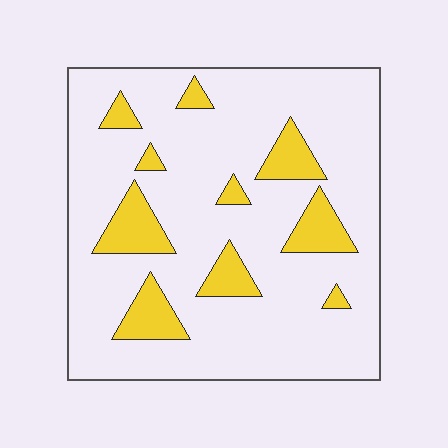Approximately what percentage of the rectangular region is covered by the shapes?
Approximately 15%.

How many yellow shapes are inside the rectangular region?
10.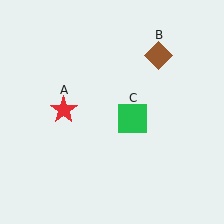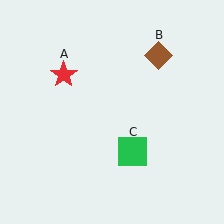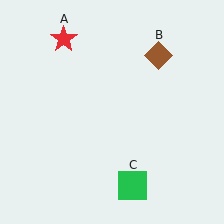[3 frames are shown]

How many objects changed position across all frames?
2 objects changed position: red star (object A), green square (object C).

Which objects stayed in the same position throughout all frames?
Brown diamond (object B) remained stationary.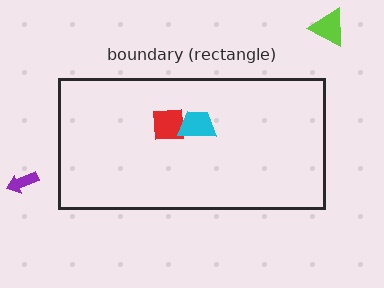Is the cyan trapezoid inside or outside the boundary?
Inside.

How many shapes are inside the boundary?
2 inside, 2 outside.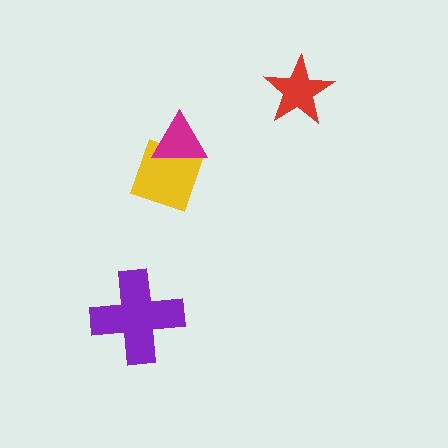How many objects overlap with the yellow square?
1 object overlaps with the yellow square.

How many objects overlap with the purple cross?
0 objects overlap with the purple cross.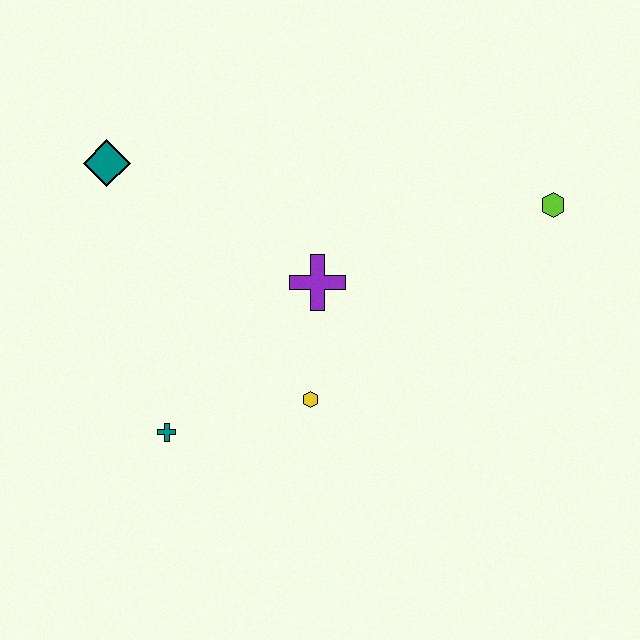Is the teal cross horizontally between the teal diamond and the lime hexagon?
Yes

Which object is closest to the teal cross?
The yellow hexagon is closest to the teal cross.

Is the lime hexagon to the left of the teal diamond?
No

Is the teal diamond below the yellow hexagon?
No